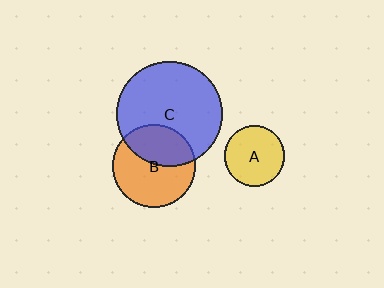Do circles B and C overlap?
Yes.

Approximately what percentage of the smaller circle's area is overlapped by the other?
Approximately 40%.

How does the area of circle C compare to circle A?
Approximately 3.0 times.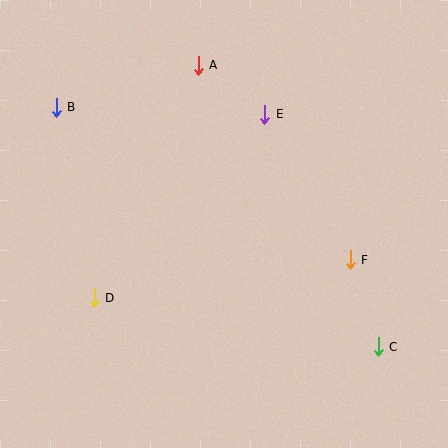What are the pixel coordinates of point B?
Point B is at (56, 107).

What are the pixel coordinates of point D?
Point D is at (94, 298).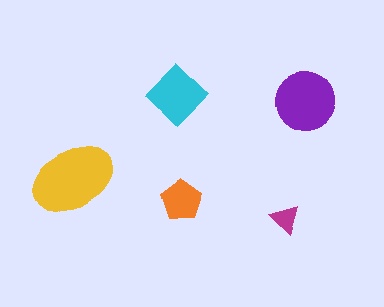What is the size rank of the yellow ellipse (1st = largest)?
1st.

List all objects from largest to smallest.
The yellow ellipse, the purple circle, the cyan diamond, the orange pentagon, the magenta triangle.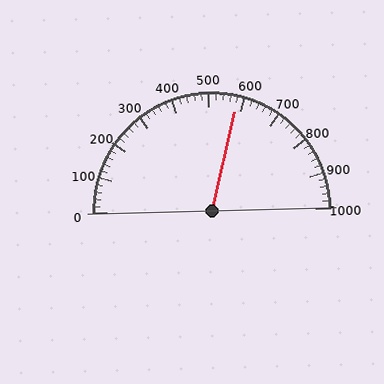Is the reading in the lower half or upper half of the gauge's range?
The reading is in the upper half of the range (0 to 1000).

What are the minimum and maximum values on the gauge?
The gauge ranges from 0 to 1000.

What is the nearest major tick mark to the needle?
The nearest major tick mark is 600.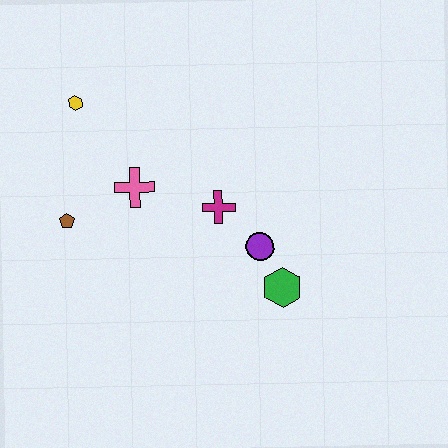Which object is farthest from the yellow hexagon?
The green hexagon is farthest from the yellow hexagon.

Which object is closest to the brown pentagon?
The pink cross is closest to the brown pentagon.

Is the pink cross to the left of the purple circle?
Yes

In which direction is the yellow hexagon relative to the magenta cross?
The yellow hexagon is to the left of the magenta cross.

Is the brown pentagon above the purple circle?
Yes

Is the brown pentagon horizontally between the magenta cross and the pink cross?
No